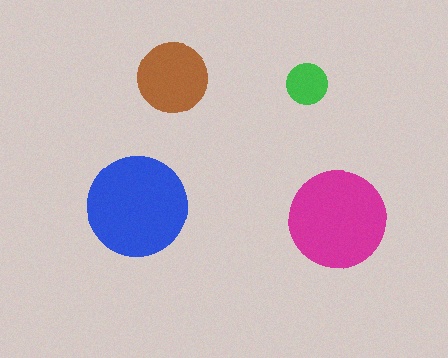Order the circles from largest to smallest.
the blue one, the magenta one, the brown one, the green one.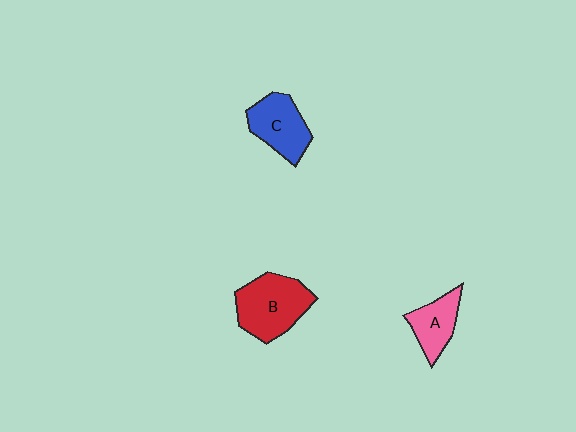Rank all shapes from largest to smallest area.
From largest to smallest: B (red), C (blue), A (pink).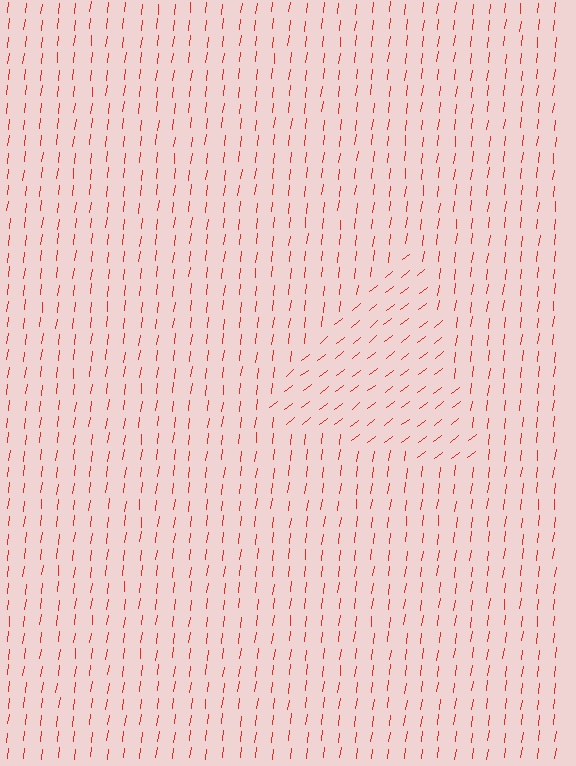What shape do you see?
I see a triangle.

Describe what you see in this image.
The image is filled with small red line segments. A triangle region in the image has lines oriented differently from the surrounding lines, creating a visible texture boundary.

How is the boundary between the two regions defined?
The boundary is defined purely by a change in line orientation (approximately 45 degrees difference). All lines are the same color and thickness.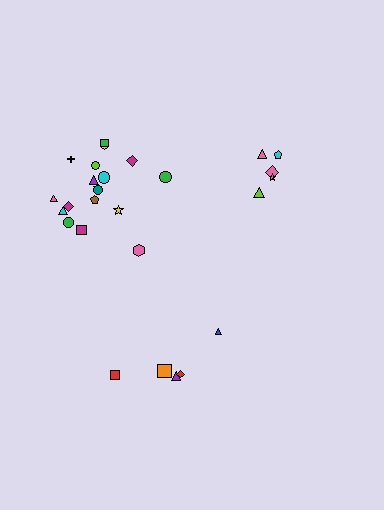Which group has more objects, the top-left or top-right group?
The top-left group.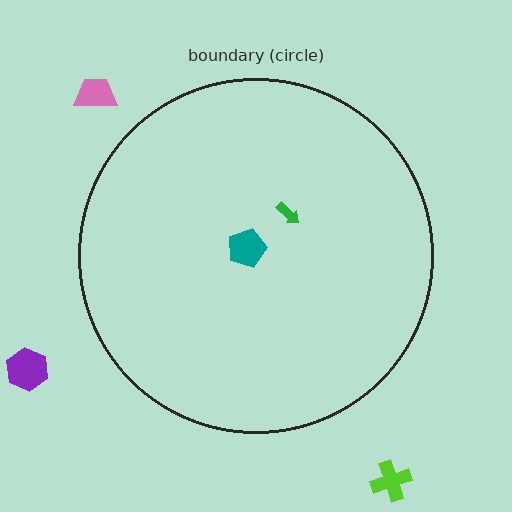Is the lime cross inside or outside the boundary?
Outside.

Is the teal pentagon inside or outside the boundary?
Inside.